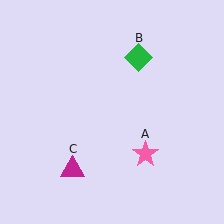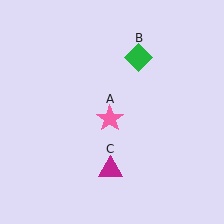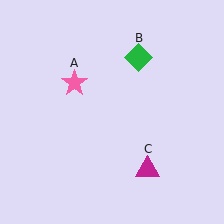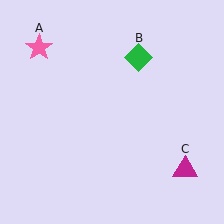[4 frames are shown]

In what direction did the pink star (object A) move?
The pink star (object A) moved up and to the left.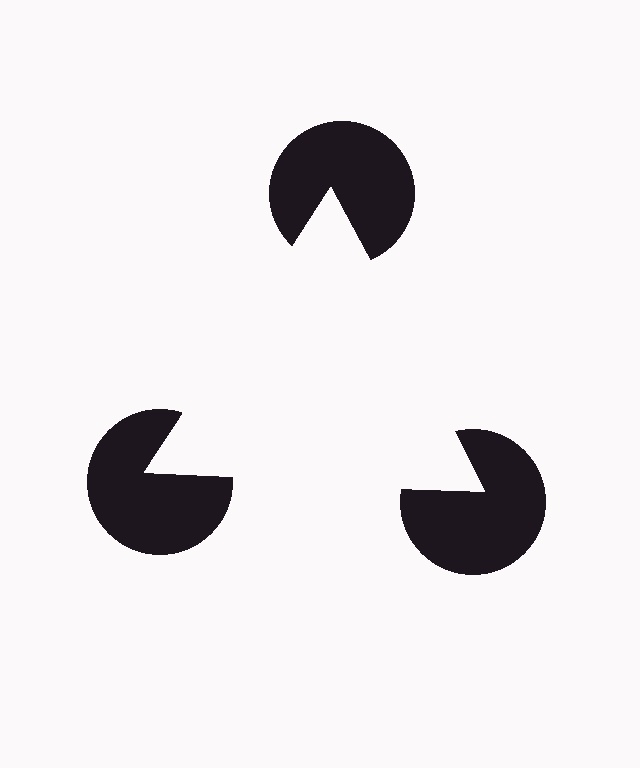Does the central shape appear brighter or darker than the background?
It typically appears slightly brighter than the background, even though no actual brightness change is drawn.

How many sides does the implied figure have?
3 sides.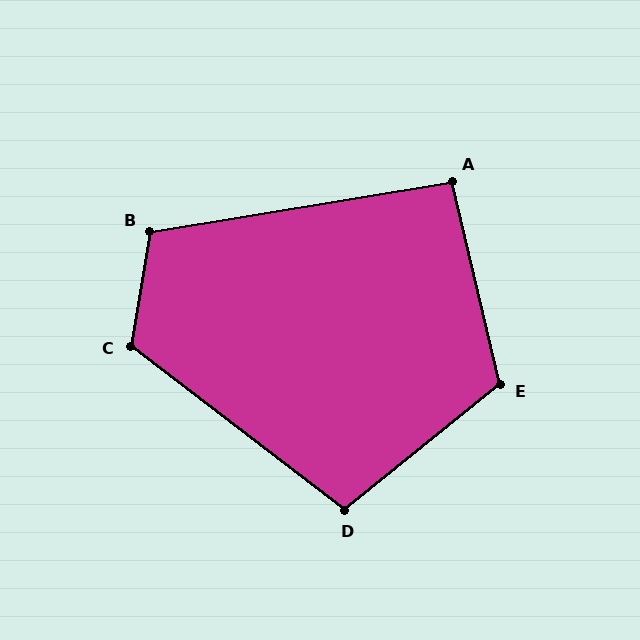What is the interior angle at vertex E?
Approximately 116 degrees (obtuse).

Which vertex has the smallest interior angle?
A, at approximately 94 degrees.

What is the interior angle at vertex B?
Approximately 109 degrees (obtuse).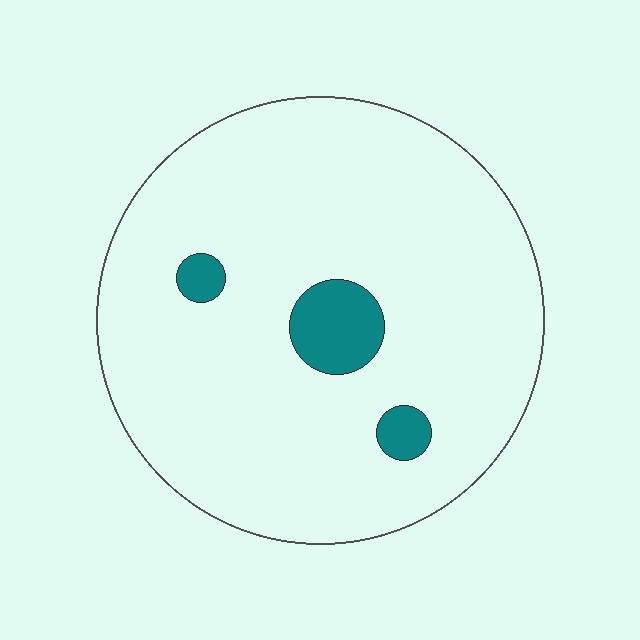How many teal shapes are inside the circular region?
3.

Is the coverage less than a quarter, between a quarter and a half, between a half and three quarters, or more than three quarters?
Less than a quarter.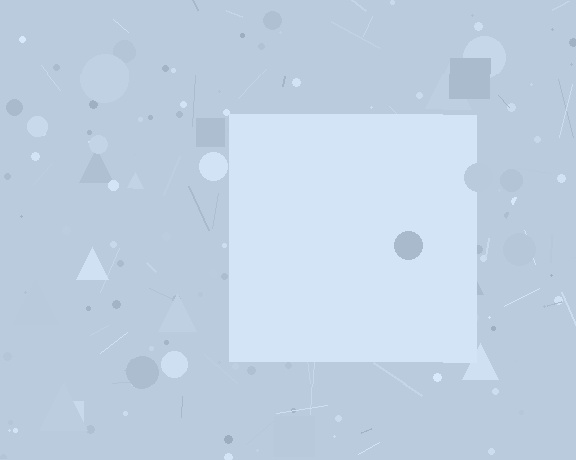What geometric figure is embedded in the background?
A square is embedded in the background.